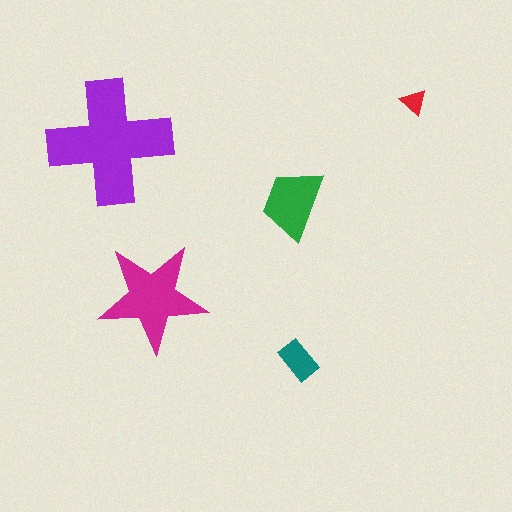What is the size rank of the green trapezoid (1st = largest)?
3rd.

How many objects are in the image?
There are 5 objects in the image.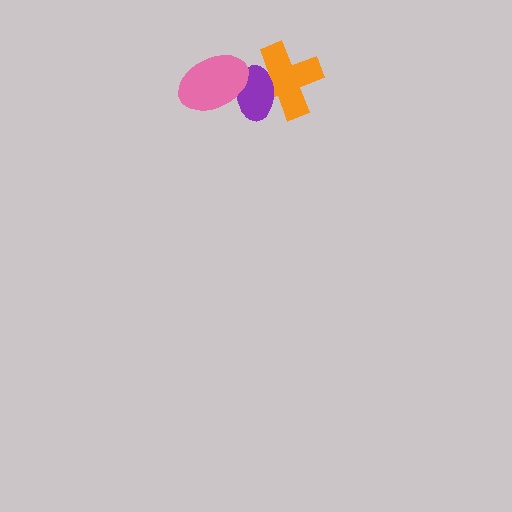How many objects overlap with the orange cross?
1 object overlaps with the orange cross.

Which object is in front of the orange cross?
The purple ellipse is in front of the orange cross.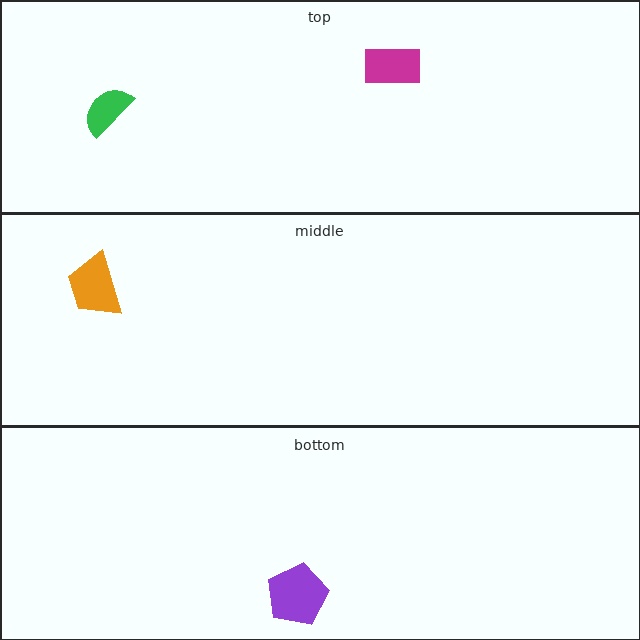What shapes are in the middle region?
The orange trapezoid.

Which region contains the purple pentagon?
The bottom region.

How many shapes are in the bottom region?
1.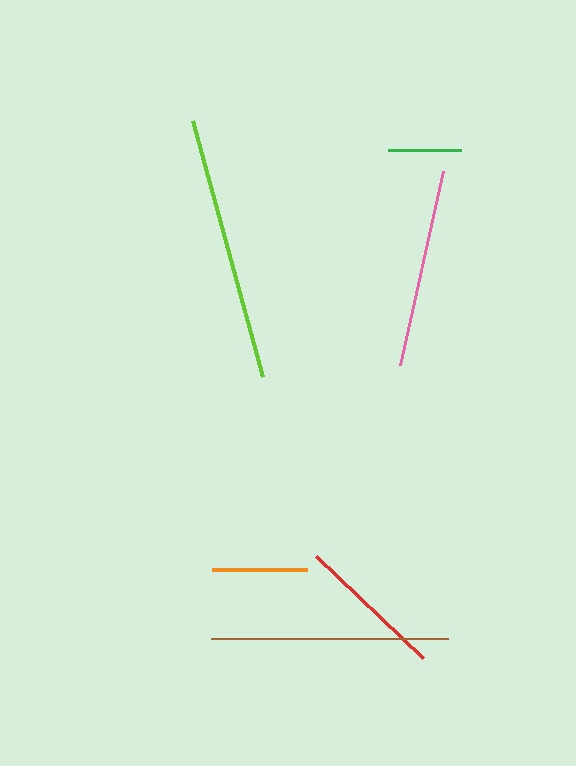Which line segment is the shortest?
The green line is the shortest at approximately 73 pixels.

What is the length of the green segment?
The green segment is approximately 73 pixels long.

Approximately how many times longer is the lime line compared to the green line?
The lime line is approximately 3.7 times the length of the green line.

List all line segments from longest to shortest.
From longest to shortest: lime, brown, pink, red, orange, green.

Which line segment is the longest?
The lime line is the longest at approximately 265 pixels.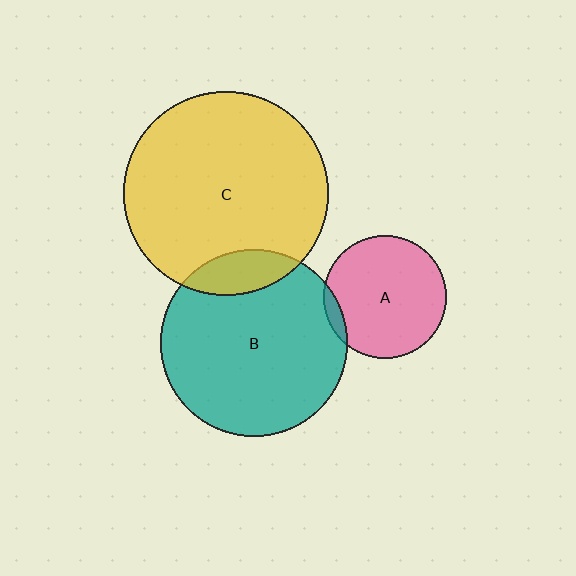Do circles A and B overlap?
Yes.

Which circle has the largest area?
Circle C (yellow).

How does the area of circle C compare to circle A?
Approximately 2.8 times.